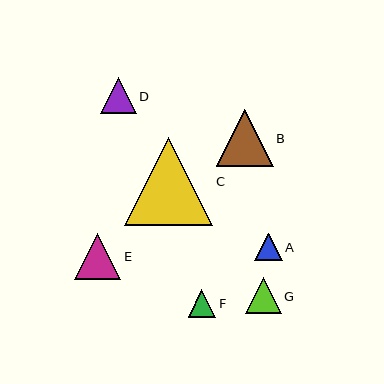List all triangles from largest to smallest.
From largest to smallest: C, B, E, D, G, F, A.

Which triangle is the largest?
Triangle C is the largest with a size of approximately 88 pixels.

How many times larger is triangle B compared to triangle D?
Triangle B is approximately 1.6 times the size of triangle D.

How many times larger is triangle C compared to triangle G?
Triangle C is approximately 2.5 times the size of triangle G.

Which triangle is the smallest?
Triangle A is the smallest with a size of approximately 27 pixels.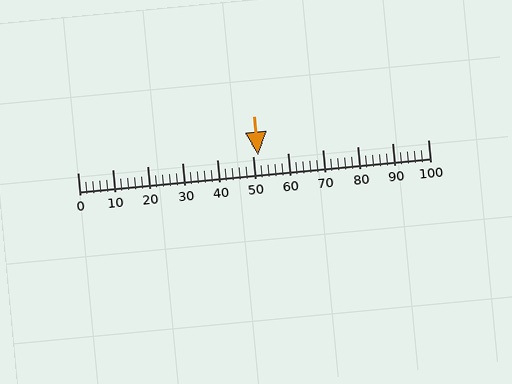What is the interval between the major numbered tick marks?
The major tick marks are spaced 10 units apart.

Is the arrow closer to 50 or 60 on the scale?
The arrow is closer to 50.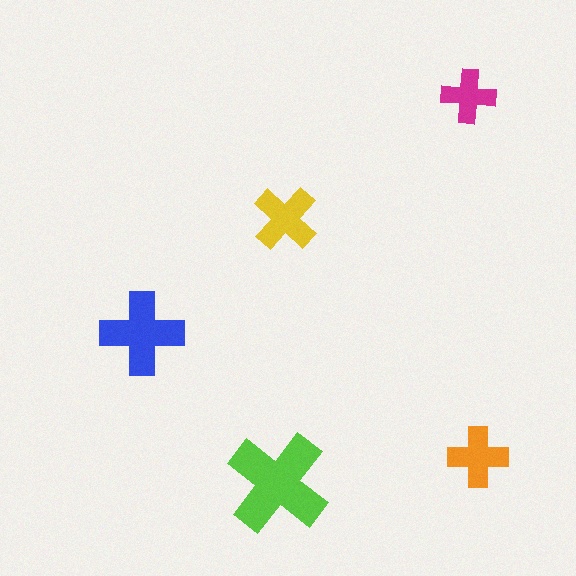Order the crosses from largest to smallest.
the lime one, the blue one, the yellow one, the orange one, the magenta one.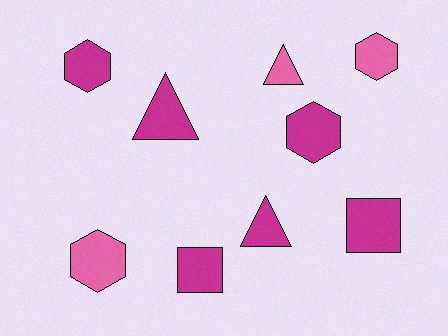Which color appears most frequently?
Magenta, with 6 objects.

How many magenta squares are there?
There are 2 magenta squares.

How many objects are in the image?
There are 9 objects.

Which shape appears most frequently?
Hexagon, with 4 objects.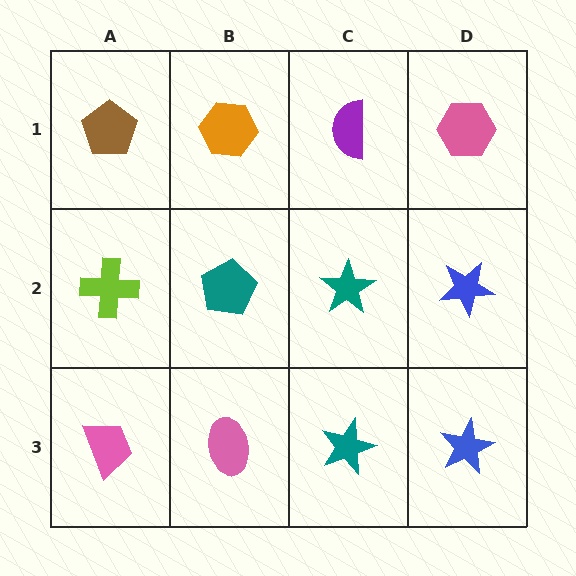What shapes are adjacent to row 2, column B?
An orange hexagon (row 1, column B), a pink ellipse (row 3, column B), a lime cross (row 2, column A), a teal star (row 2, column C).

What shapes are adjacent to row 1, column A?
A lime cross (row 2, column A), an orange hexagon (row 1, column B).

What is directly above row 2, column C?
A purple semicircle.